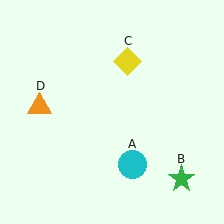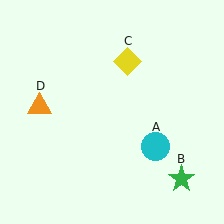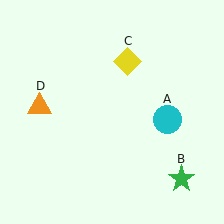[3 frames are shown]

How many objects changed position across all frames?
1 object changed position: cyan circle (object A).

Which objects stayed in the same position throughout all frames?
Green star (object B) and yellow diamond (object C) and orange triangle (object D) remained stationary.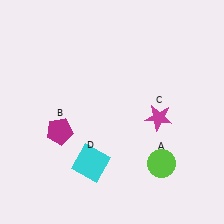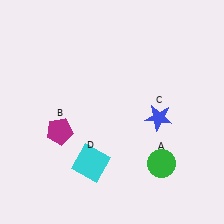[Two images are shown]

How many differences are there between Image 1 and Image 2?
There are 2 differences between the two images.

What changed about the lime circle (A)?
In Image 1, A is lime. In Image 2, it changed to green.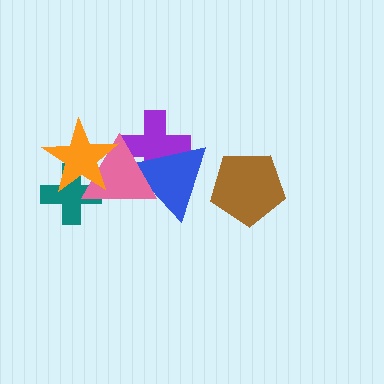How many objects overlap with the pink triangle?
4 objects overlap with the pink triangle.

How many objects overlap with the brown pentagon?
0 objects overlap with the brown pentagon.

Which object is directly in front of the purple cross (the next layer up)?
The blue triangle is directly in front of the purple cross.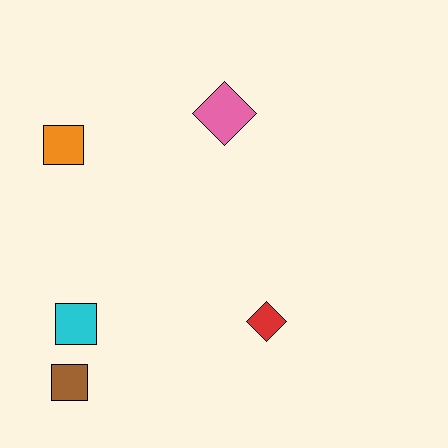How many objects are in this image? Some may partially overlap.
There are 5 objects.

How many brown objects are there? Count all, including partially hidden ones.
There is 1 brown object.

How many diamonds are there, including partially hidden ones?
There are 2 diamonds.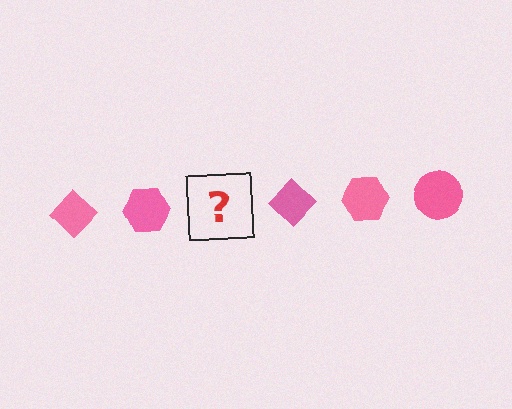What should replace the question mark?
The question mark should be replaced with a pink circle.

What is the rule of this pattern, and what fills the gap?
The rule is that the pattern cycles through diamond, hexagon, circle shapes in pink. The gap should be filled with a pink circle.